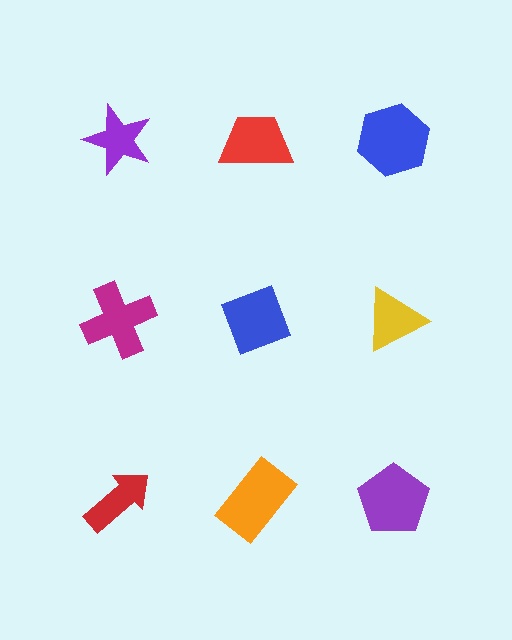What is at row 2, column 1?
A magenta cross.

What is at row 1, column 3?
A blue hexagon.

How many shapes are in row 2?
3 shapes.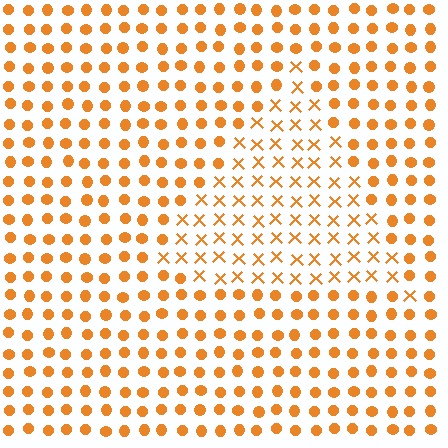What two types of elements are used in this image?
The image uses X marks inside the triangle region and circles outside it.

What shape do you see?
I see a triangle.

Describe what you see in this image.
The image is filled with small orange elements arranged in a uniform grid. A triangle-shaped region contains X marks, while the surrounding area contains circles. The boundary is defined purely by the change in element shape.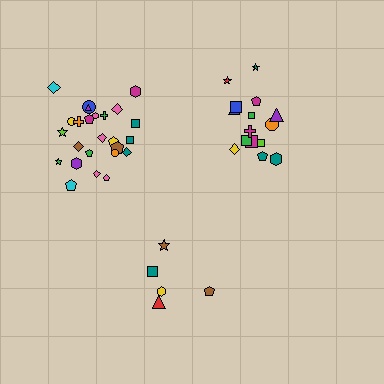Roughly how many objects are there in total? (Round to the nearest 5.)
Roughly 45 objects in total.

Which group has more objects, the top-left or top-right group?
The top-left group.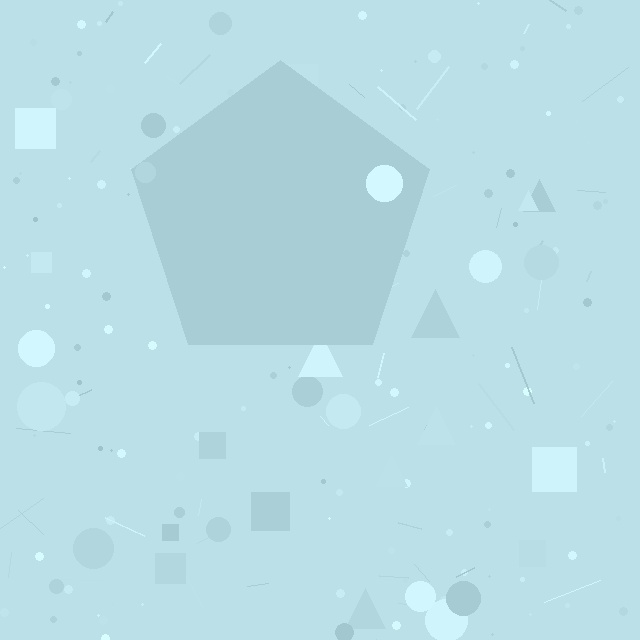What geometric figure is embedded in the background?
A pentagon is embedded in the background.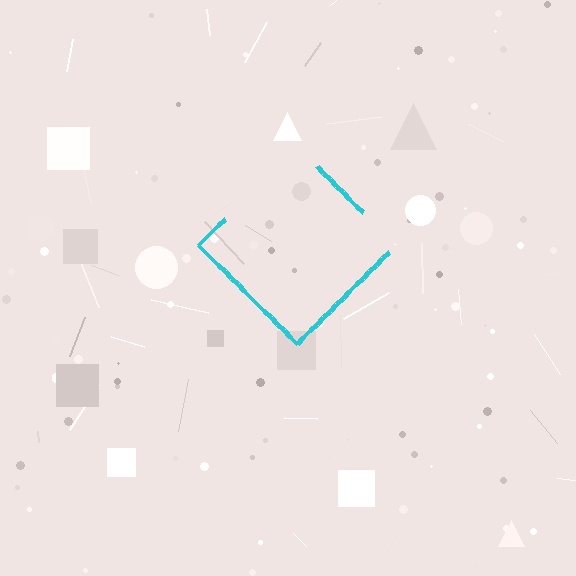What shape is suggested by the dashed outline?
The dashed outline suggests a diamond.